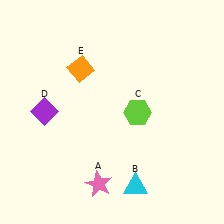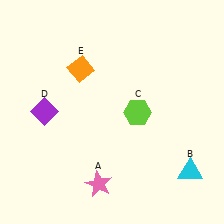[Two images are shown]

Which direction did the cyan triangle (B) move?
The cyan triangle (B) moved right.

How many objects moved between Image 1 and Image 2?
1 object moved between the two images.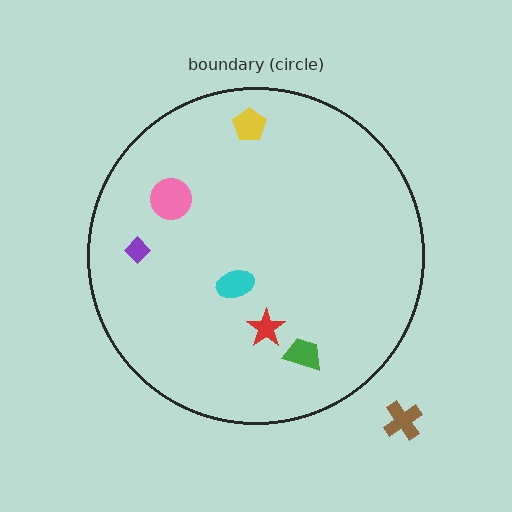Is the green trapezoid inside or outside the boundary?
Inside.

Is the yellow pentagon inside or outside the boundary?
Inside.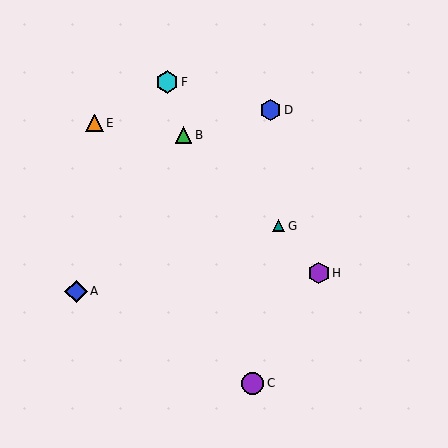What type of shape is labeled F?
Shape F is a cyan hexagon.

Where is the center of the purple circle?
The center of the purple circle is at (253, 383).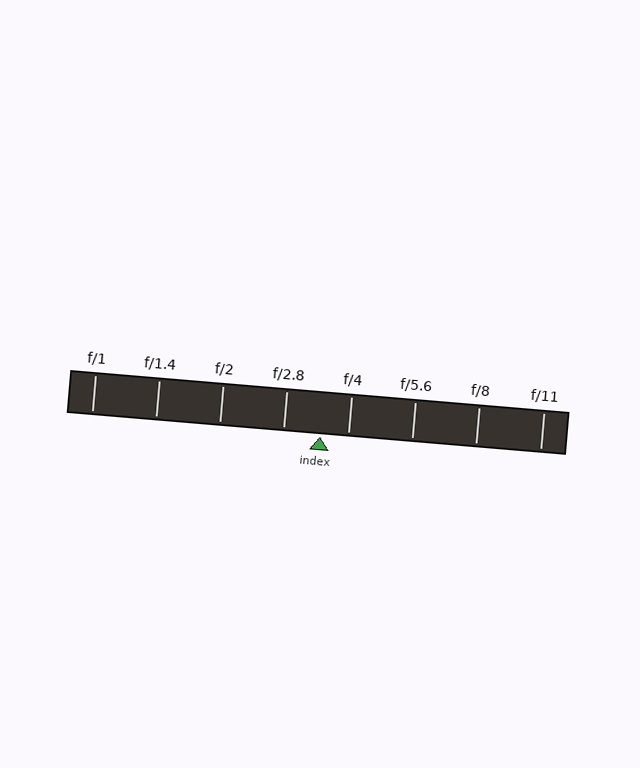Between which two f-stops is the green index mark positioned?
The index mark is between f/2.8 and f/4.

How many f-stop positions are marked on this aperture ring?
There are 8 f-stop positions marked.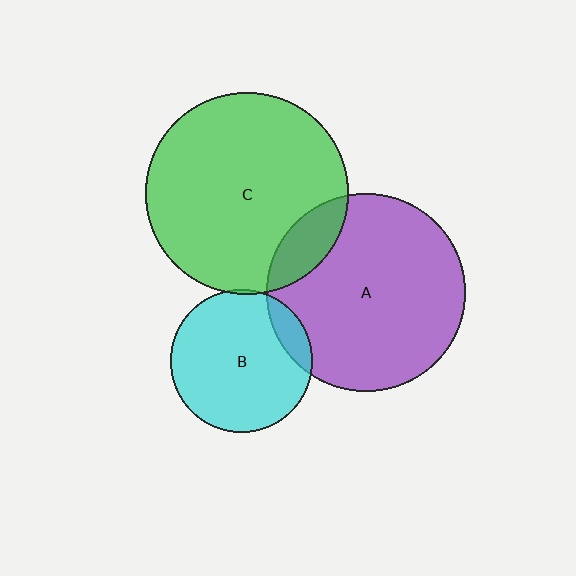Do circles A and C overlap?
Yes.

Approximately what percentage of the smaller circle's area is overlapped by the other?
Approximately 15%.